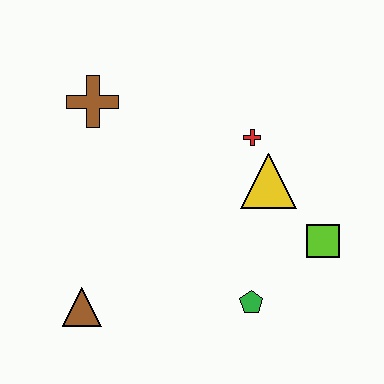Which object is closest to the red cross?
The yellow triangle is closest to the red cross.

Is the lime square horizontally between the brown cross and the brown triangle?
No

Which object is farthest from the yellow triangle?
The brown triangle is farthest from the yellow triangle.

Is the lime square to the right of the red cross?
Yes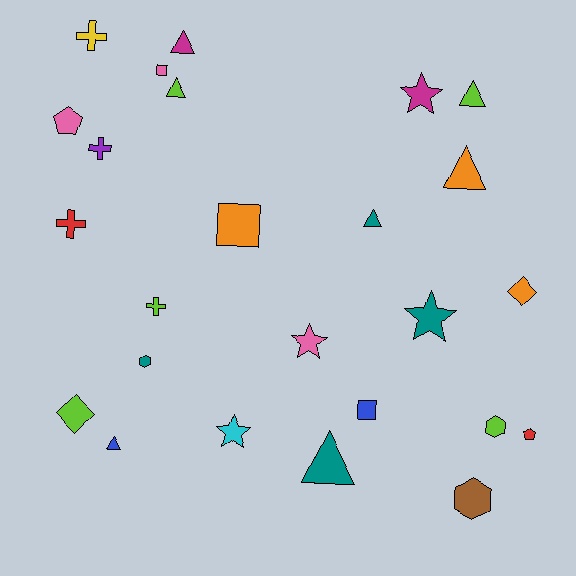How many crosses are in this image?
There are 4 crosses.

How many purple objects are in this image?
There is 1 purple object.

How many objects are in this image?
There are 25 objects.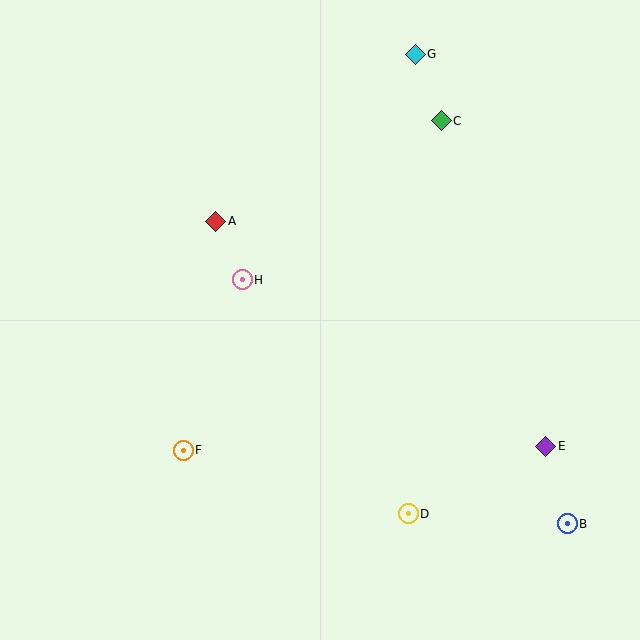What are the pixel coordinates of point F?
Point F is at (183, 450).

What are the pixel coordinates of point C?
Point C is at (441, 121).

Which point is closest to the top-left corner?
Point A is closest to the top-left corner.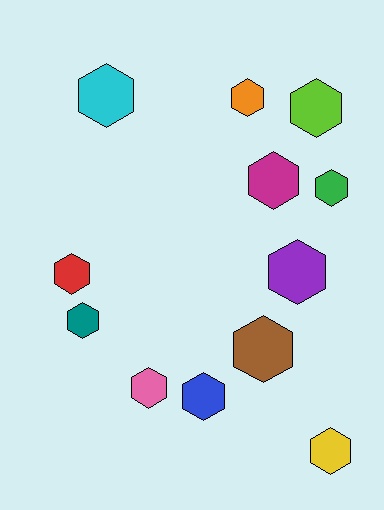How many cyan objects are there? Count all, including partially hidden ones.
There is 1 cyan object.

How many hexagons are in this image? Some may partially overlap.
There are 12 hexagons.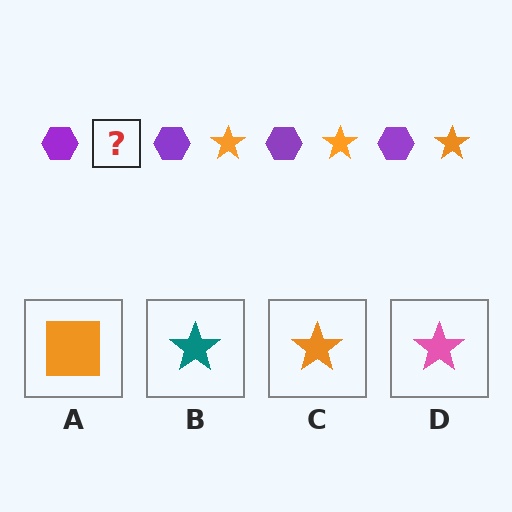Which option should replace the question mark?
Option C.